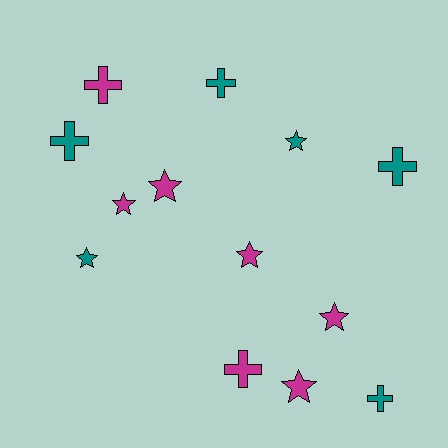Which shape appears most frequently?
Star, with 7 objects.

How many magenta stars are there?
There are 5 magenta stars.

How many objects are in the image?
There are 13 objects.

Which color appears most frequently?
Magenta, with 7 objects.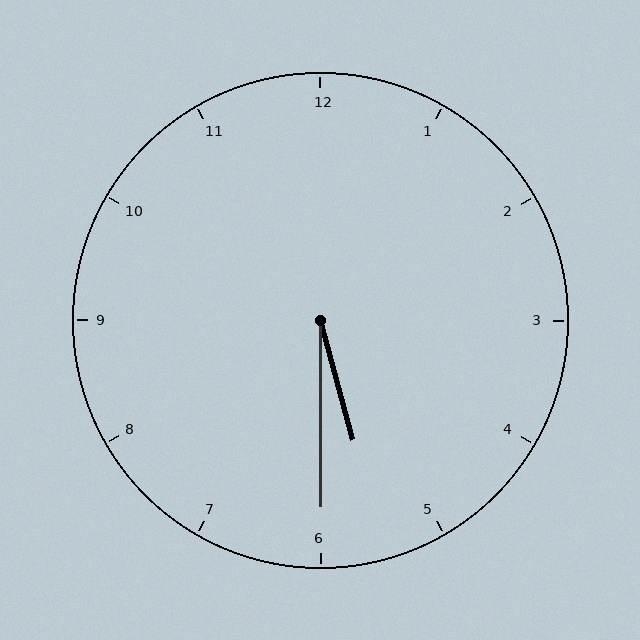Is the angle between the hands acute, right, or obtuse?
It is acute.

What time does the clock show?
5:30.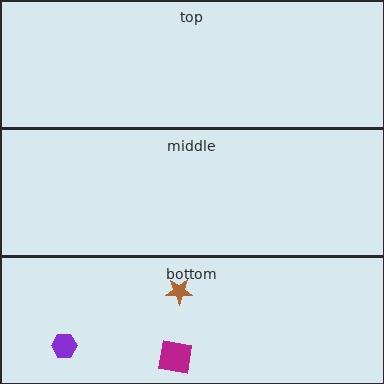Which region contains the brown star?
The bottom region.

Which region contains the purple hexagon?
The bottom region.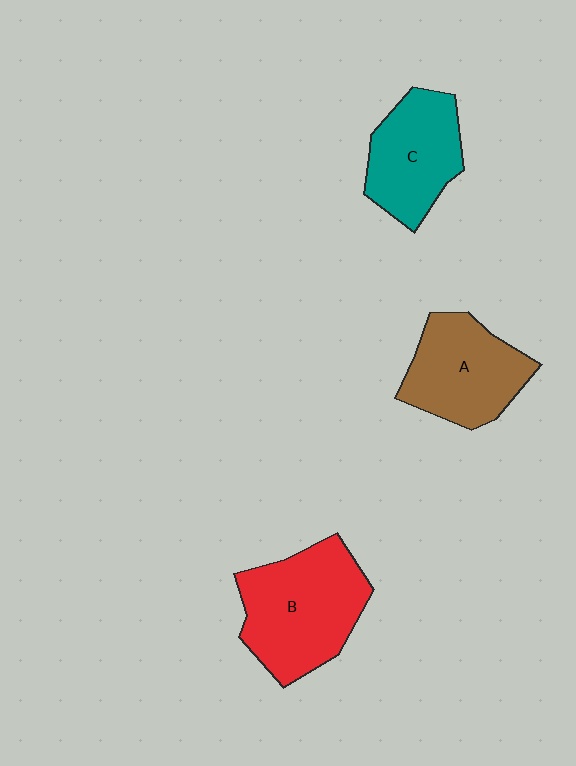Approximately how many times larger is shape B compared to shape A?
Approximately 1.3 times.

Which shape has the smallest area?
Shape C (teal).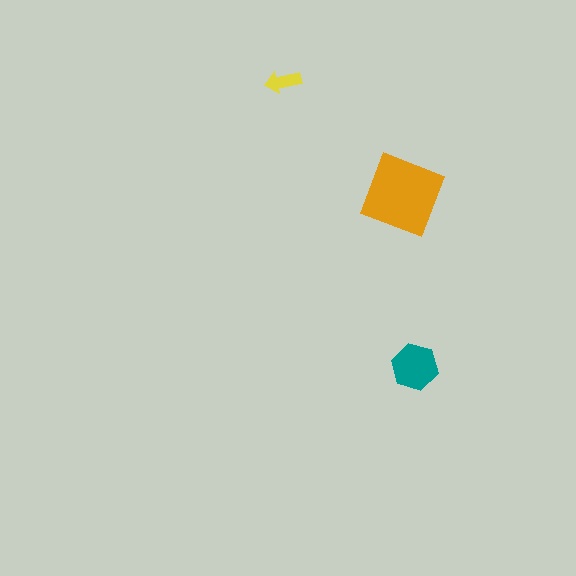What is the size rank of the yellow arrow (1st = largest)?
3rd.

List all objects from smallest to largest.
The yellow arrow, the teal hexagon, the orange square.